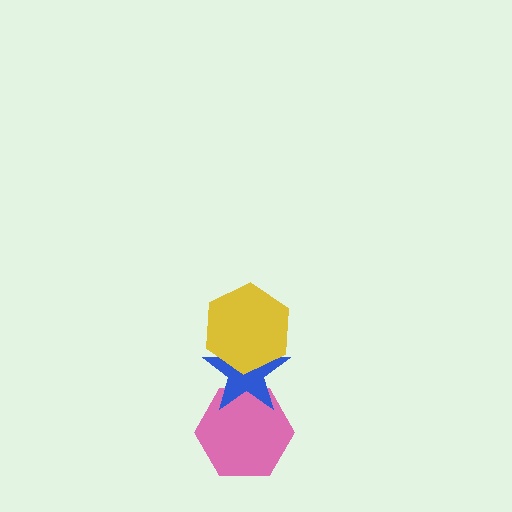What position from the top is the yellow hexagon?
The yellow hexagon is 1st from the top.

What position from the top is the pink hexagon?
The pink hexagon is 3rd from the top.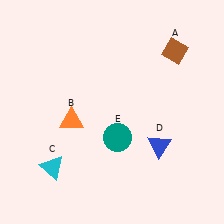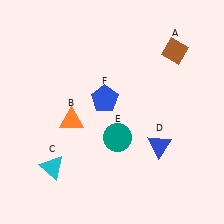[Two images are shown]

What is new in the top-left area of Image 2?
A blue pentagon (F) was added in the top-left area of Image 2.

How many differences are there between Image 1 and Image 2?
There is 1 difference between the two images.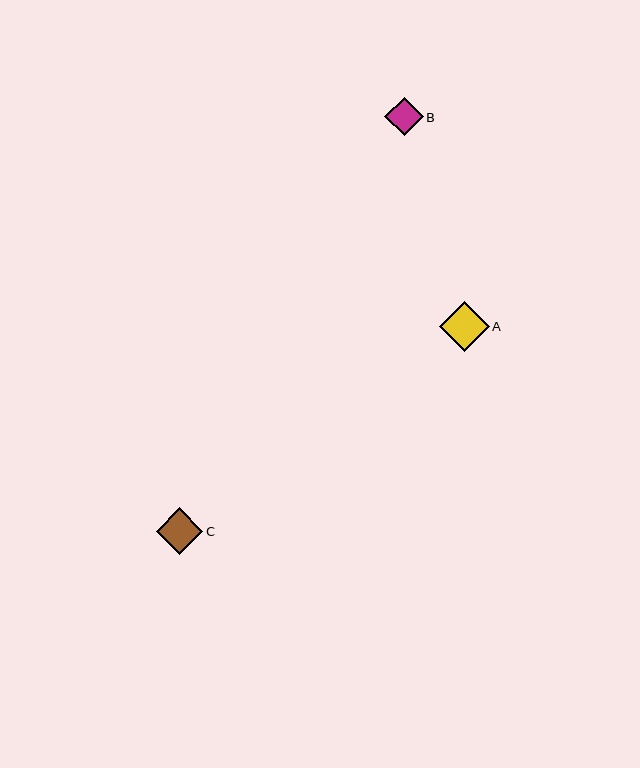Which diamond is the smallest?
Diamond B is the smallest with a size of approximately 38 pixels.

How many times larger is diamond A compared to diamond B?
Diamond A is approximately 1.3 times the size of diamond B.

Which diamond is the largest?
Diamond A is the largest with a size of approximately 50 pixels.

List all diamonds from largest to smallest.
From largest to smallest: A, C, B.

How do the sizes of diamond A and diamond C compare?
Diamond A and diamond C are approximately the same size.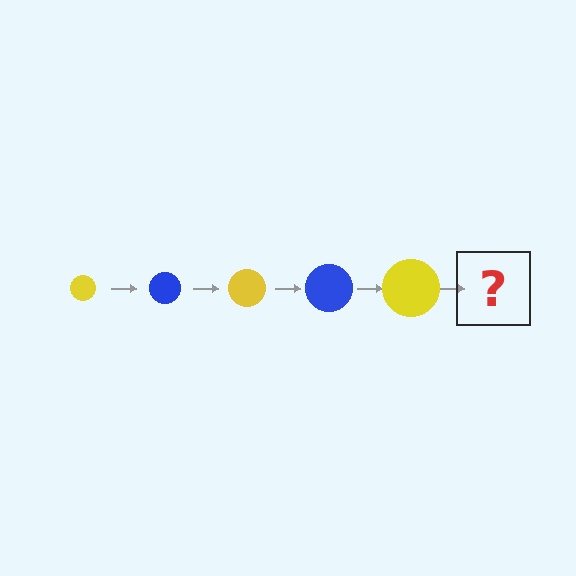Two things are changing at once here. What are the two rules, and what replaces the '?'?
The two rules are that the circle grows larger each step and the color cycles through yellow and blue. The '?' should be a blue circle, larger than the previous one.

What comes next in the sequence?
The next element should be a blue circle, larger than the previous one.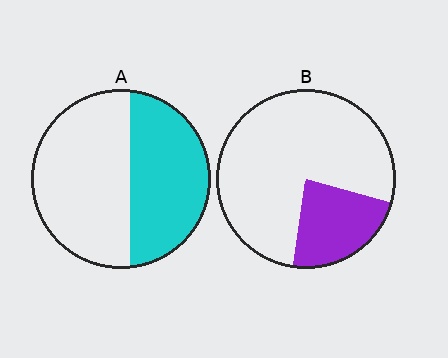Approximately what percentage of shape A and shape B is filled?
A is approximately 45% and B is approximately 25%.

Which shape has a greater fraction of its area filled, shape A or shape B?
Shape A.